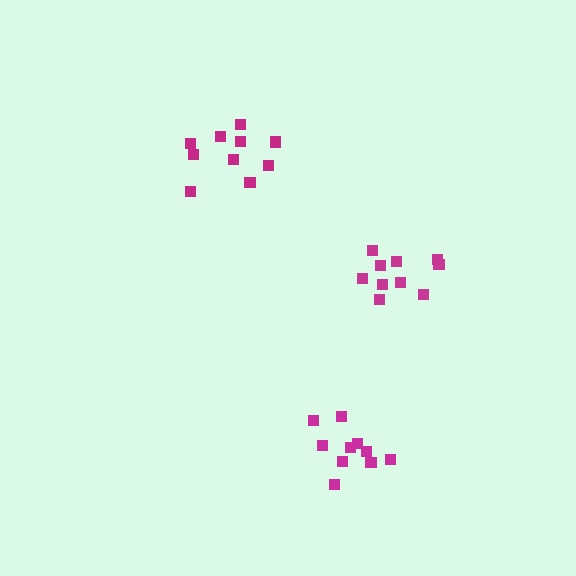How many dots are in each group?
Group 1: 10 dots, Group 2: 10 dots, Group 3: 10 dots (30 total).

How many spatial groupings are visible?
There are 3 spatial groupings.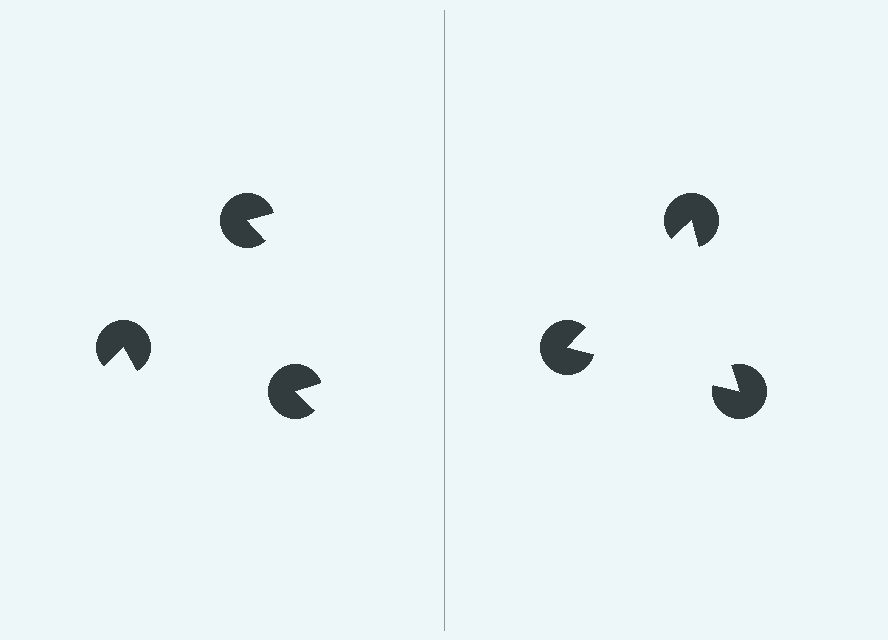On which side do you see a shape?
An illusory triangle appears on the right side. On the left side the wedge cuts are rotated, so no coherent shape forms.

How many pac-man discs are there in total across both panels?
6 — 3 on each side.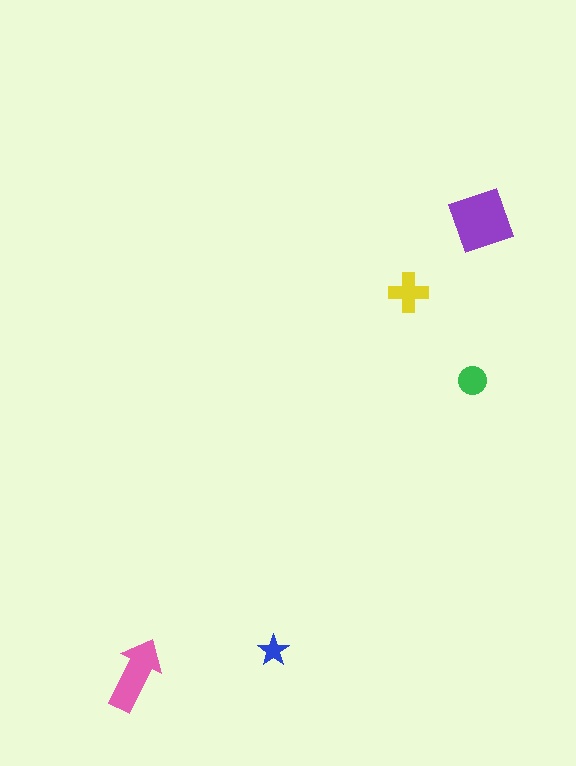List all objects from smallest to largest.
The blue star, the green circle, the yellow cross, the pink arrow, the purple square.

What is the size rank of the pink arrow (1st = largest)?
2nd.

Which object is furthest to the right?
The purple square is rightmost.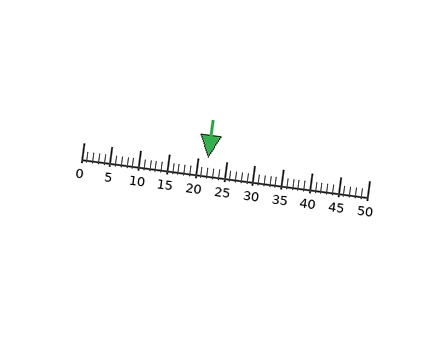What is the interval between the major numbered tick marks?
The major tick marks are spaced 5 units apart.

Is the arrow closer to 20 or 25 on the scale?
The arrow is closer to 20.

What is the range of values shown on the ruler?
The ruler shows values from 0 to 50.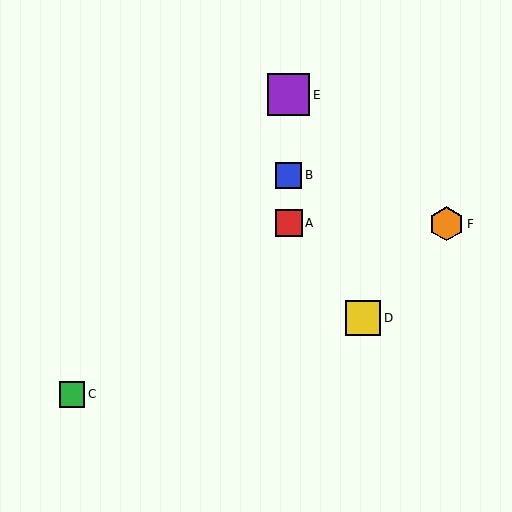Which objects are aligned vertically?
Objects A, B, E are aligned vertically.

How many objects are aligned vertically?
3 objects (A, B, E) are aligned vertically.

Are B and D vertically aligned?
No, B is at x≈289 and D is at x≈363.